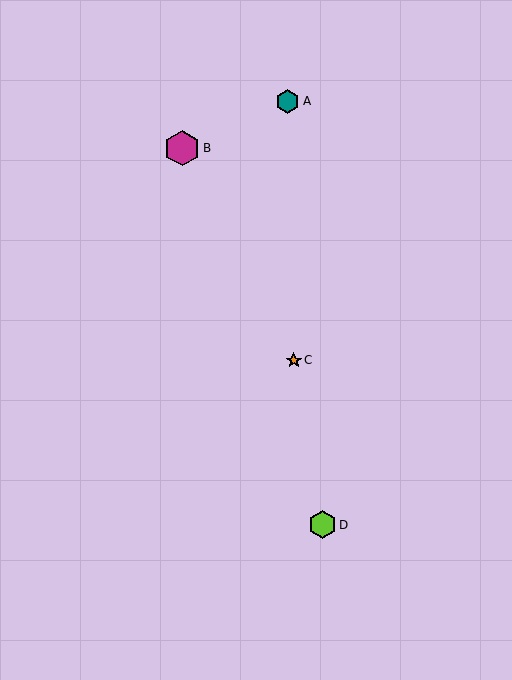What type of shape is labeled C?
Shape C is an orange star.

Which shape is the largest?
The magenta hexagon (labeled B) is the largest.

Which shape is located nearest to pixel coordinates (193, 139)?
The magenta hexagon (labeled B) at (182, 148) is nearest to that location.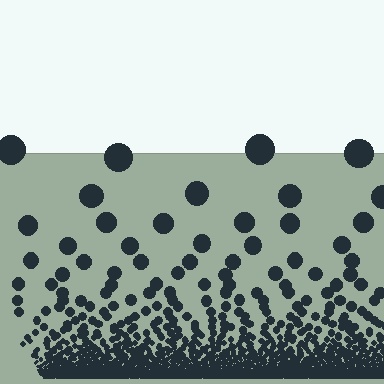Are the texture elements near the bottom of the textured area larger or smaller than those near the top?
Smaller. The gradient is inverted — elements near the bottom are smaller and denser.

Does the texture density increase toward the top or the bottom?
Density increases toward the bottom.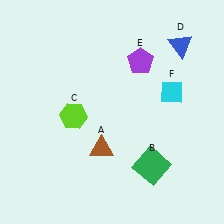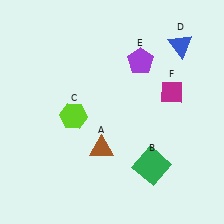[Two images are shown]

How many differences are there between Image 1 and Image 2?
There is 1 difference between the two images.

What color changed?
The diamond (F) changed from cyan in Image 1 to magenta in Image 2.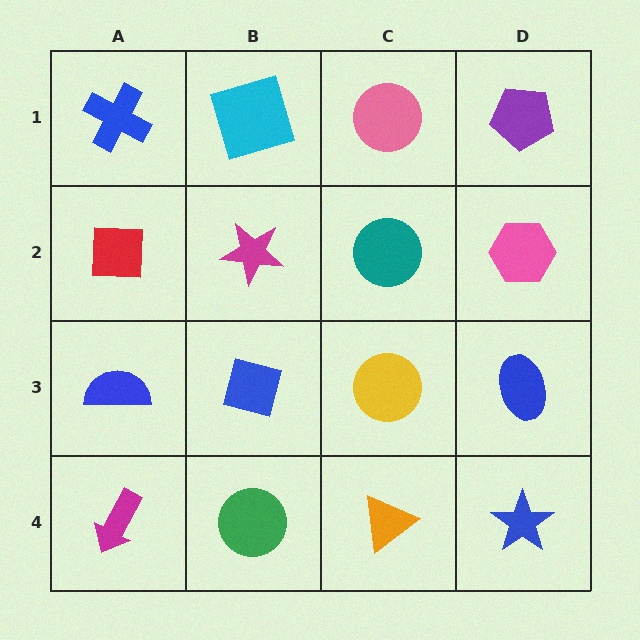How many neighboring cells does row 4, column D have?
2.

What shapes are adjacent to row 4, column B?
A blue square (row 3, column B), a magenta arrow (row 4, column A), an orange triangle (row 4, column C).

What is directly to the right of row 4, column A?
A green circle.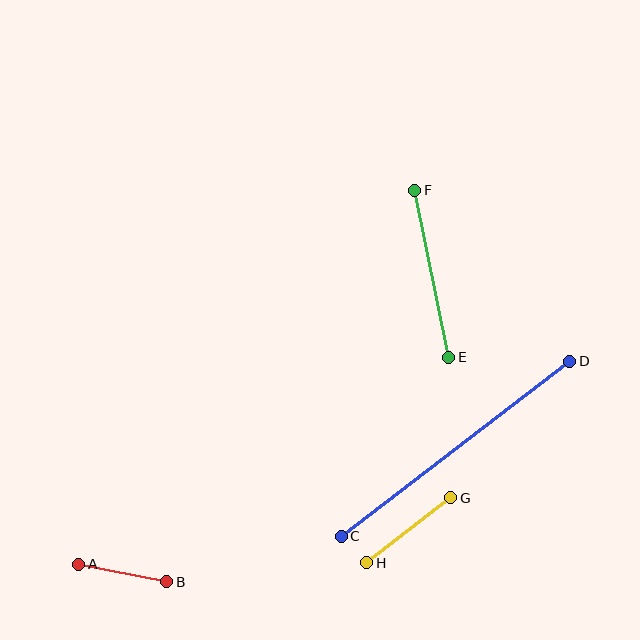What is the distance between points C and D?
The distance is approximately 288 pixels.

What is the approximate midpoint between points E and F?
The midpoint is at approximately (432, 274) pixels.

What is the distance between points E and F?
The distance is approximately 171 pixels.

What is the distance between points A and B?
The distance is approximately 89 pixels.